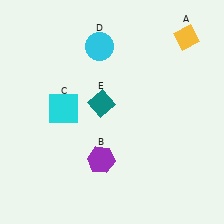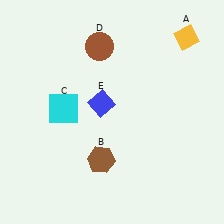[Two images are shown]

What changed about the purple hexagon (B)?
In Image 1, B is purple. In Image 2, it changed to brown.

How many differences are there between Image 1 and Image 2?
There are 3 differences between the two images.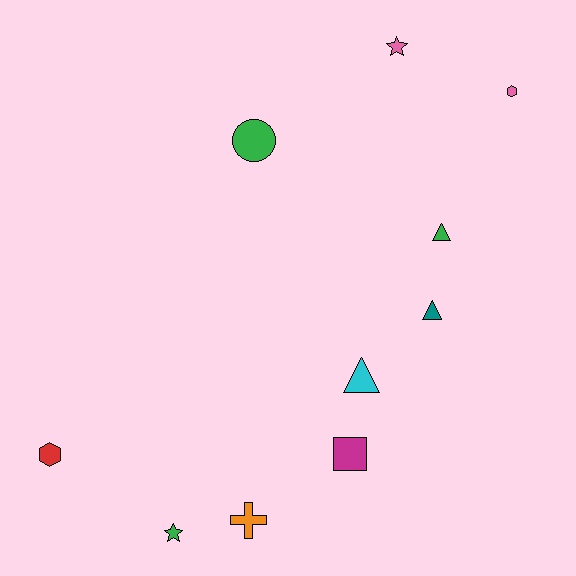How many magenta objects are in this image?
There is 1 magenta object.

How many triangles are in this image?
There are 3 triangles.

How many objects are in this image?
There are 10 objects.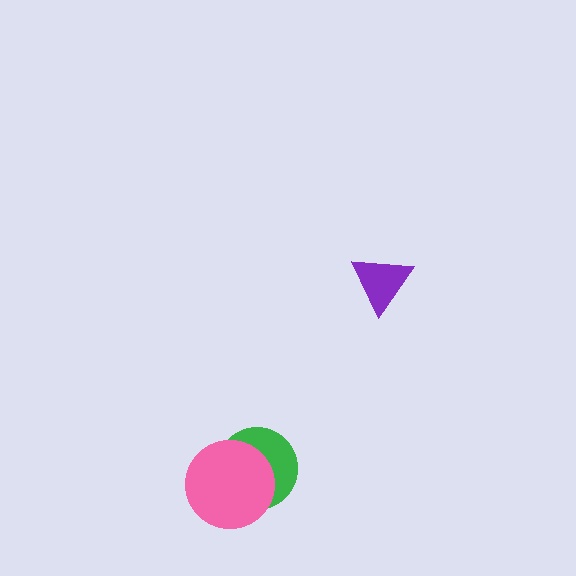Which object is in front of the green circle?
The pink circle is in front of the green circle.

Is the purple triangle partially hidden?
No, no other shape covers it.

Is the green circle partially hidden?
Yes, it is partially covered by another shape.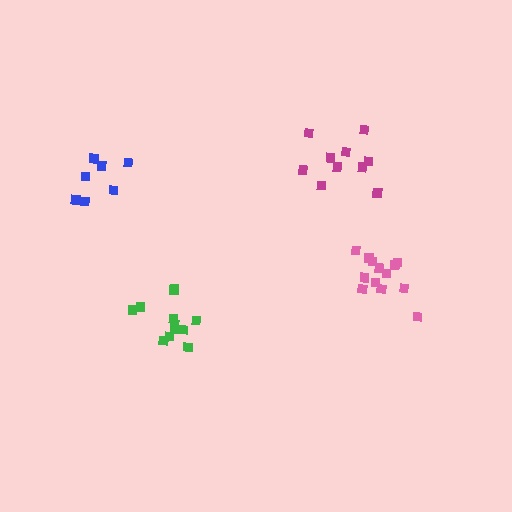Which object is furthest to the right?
The pink cluster is rightmost.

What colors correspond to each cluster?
The clusters are colored: magenta, green, pink, blue.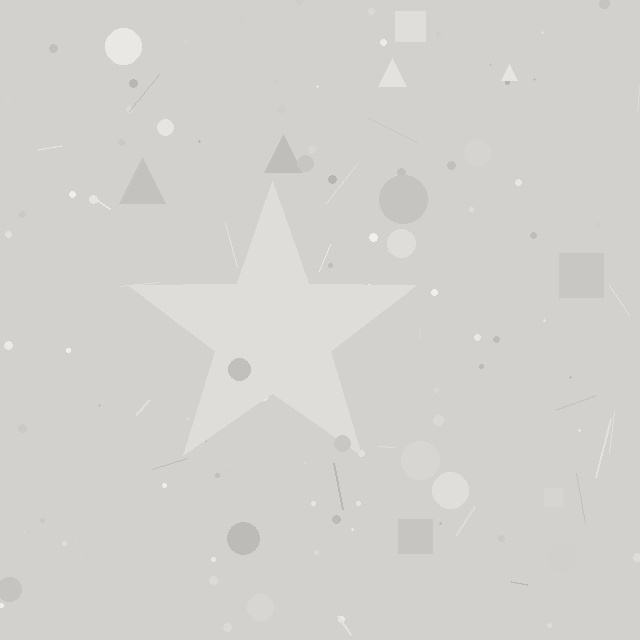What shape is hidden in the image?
A star is hidden in the image.